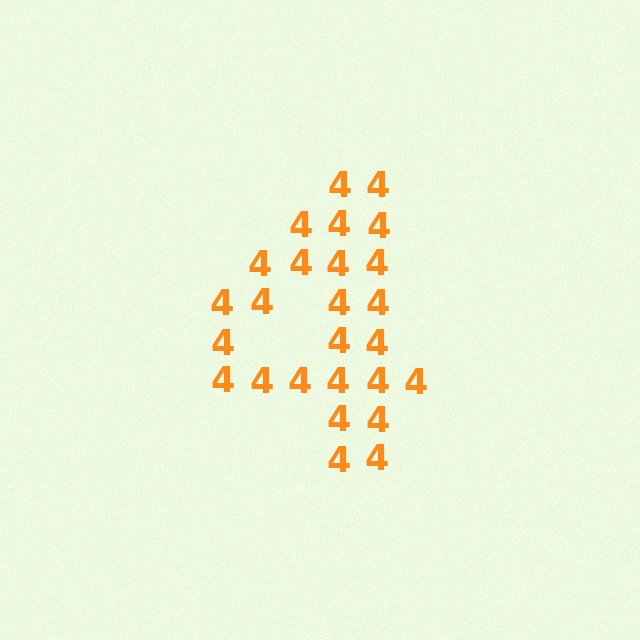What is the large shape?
The large shape is the digit 4.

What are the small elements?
The small elements are digit 4's.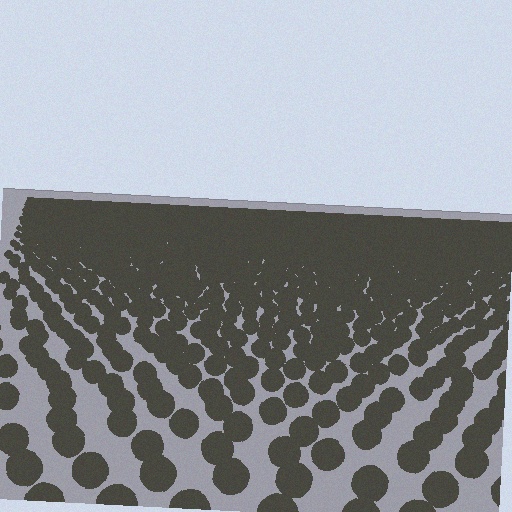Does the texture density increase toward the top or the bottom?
Density increases toward the top.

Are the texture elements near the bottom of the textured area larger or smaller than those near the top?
Larger. Near the bottom, elements are closer to the viewer and appear at a bigger on-screen size.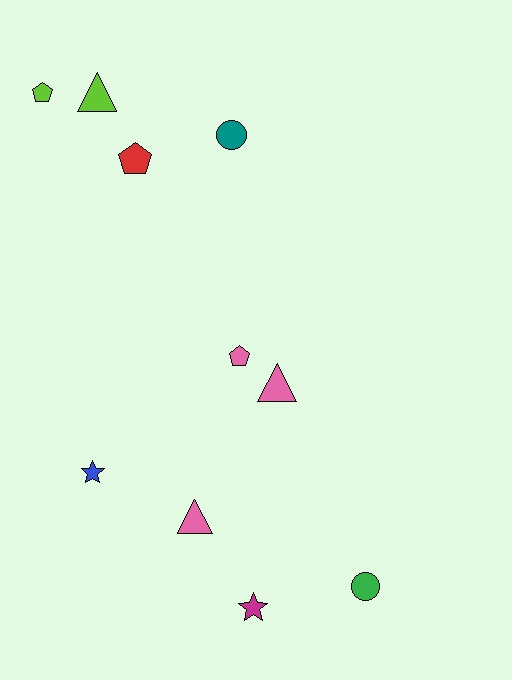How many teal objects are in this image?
There is 1 teal object.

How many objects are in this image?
There are 10 objects.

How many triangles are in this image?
There are 3 triangles.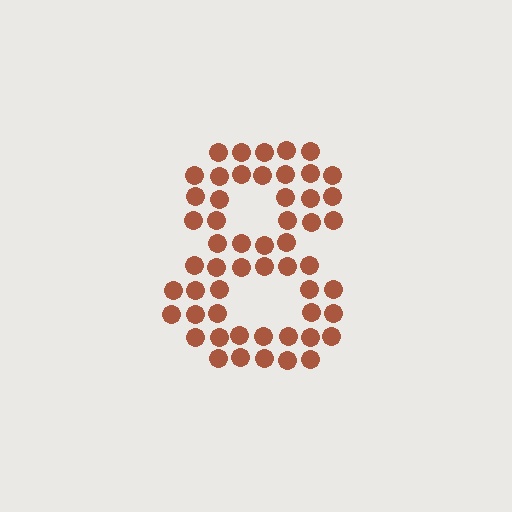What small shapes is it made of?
It is made of small circles.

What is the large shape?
The large shape is the digit 8.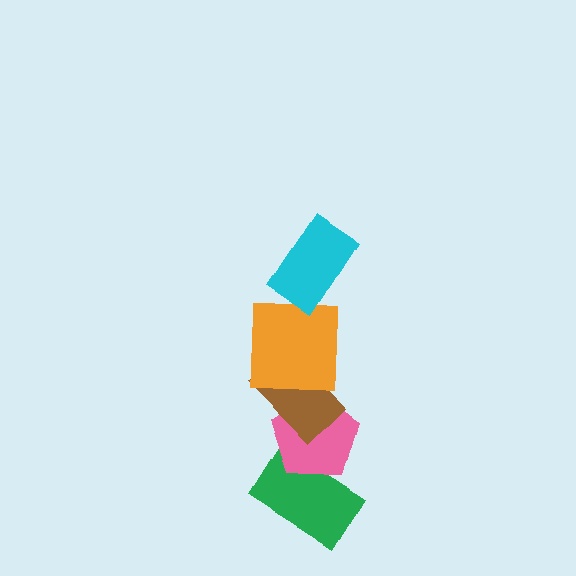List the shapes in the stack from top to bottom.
From top to bottom: the cyan rectangle, the orange square, the brown rectangle, the pink pentagon, the green rectangle.